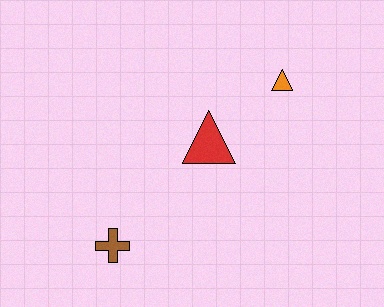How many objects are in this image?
There are 3 objects.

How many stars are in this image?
There are no stars.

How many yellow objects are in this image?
There are no yellow objects.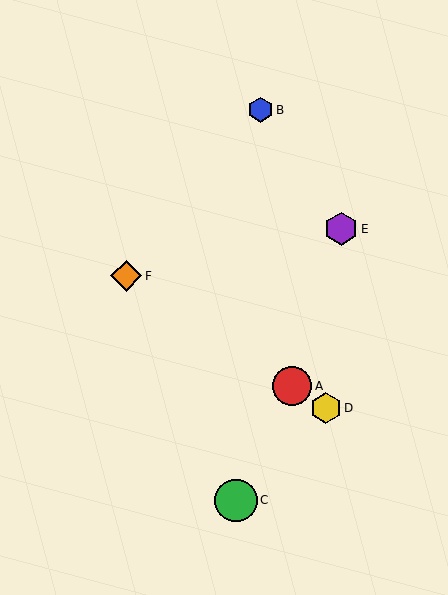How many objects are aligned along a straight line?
3 objects (A, D, F) are aligned along a straight line.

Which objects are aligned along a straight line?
Objects A, D, F are aligned along a straight line.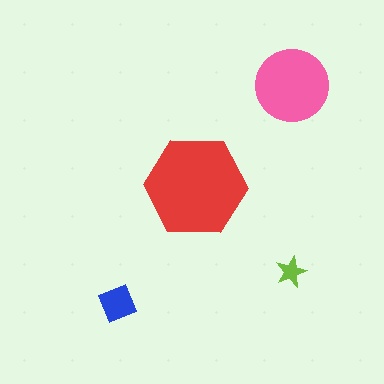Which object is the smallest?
The lime star.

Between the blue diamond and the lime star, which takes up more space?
The blue diamond.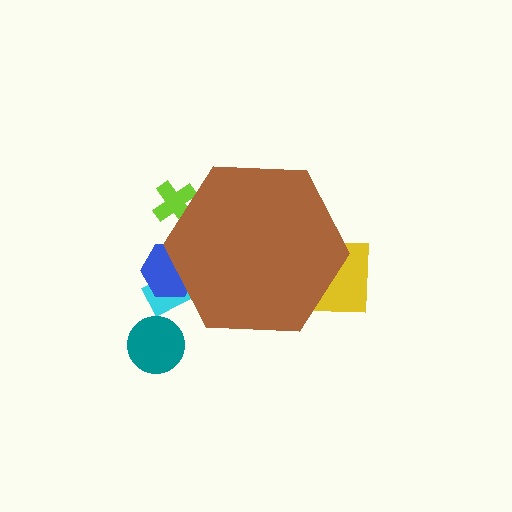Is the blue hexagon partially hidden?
Yes, the blue hexagon is partially hidden behind the brown hexagon.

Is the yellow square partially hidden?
Yes, the yellow square is partially hidden behind the brown hexagon.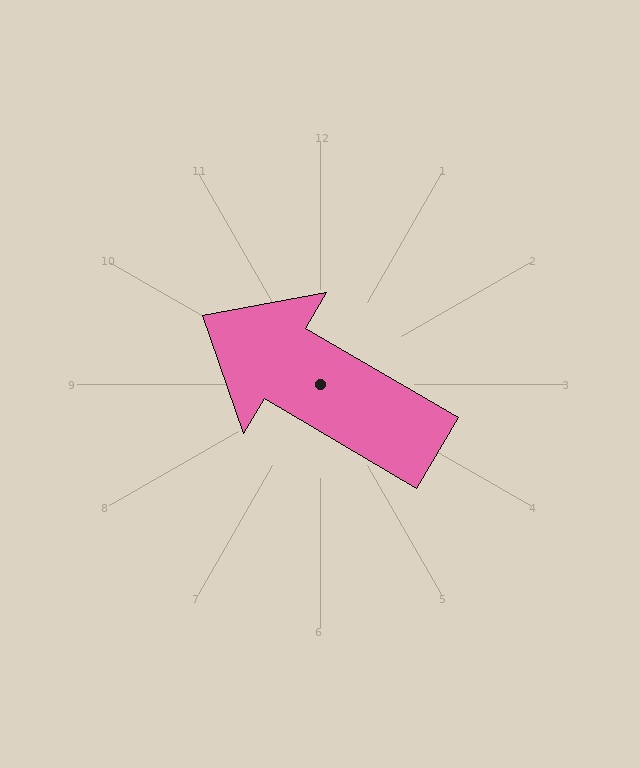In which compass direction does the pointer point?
Northwest.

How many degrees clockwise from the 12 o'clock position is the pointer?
Approximately 300 degrees.